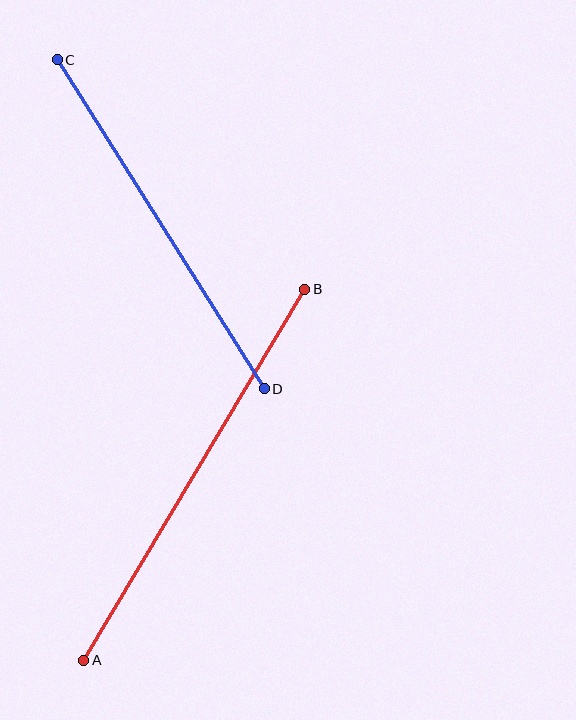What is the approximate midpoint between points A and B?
The midpoint is at approximately (194, 475) pixels.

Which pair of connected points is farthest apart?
Points A and B are farthest apart.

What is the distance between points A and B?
The distance is approximately 432 pixels.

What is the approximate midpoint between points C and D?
The midpoint is at approximately (161, 224) pixels.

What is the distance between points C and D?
The distance is approximately 389 pixels.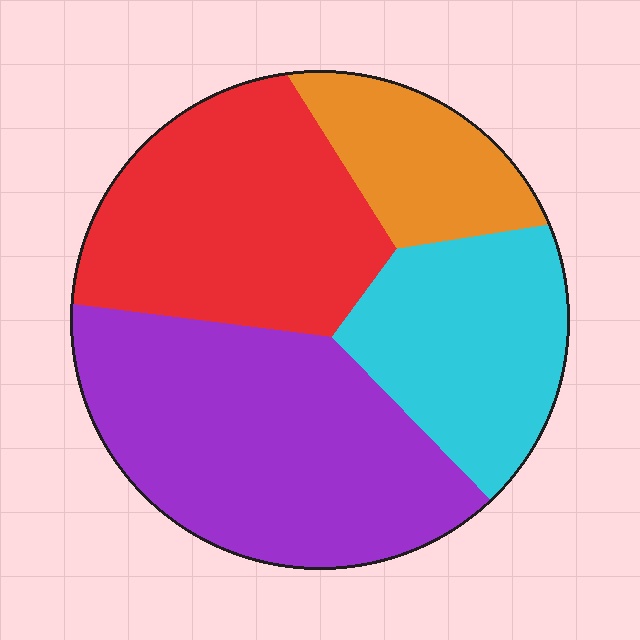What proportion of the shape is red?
Red covers 29% of the shape.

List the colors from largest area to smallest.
From largest to smallest: purple, red, cyan, orange.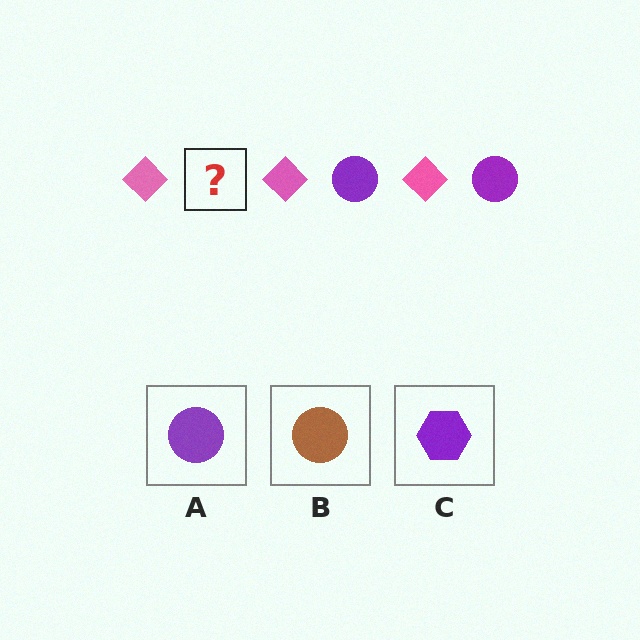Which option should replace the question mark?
Option A.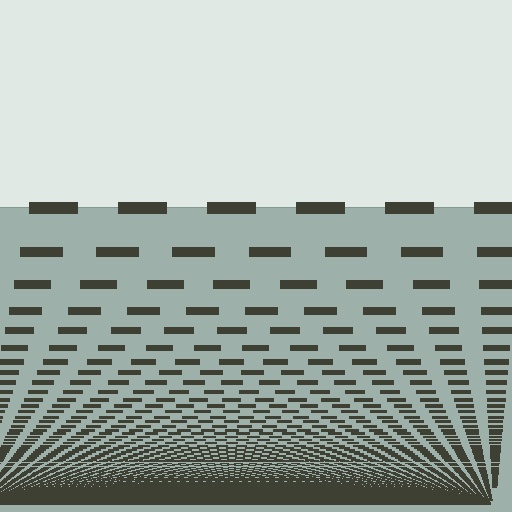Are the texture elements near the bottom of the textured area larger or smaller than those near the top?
Smaller. The gradient is inverted — elements near the bottom are smaller and denser.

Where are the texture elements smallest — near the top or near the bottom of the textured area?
Near the bottom.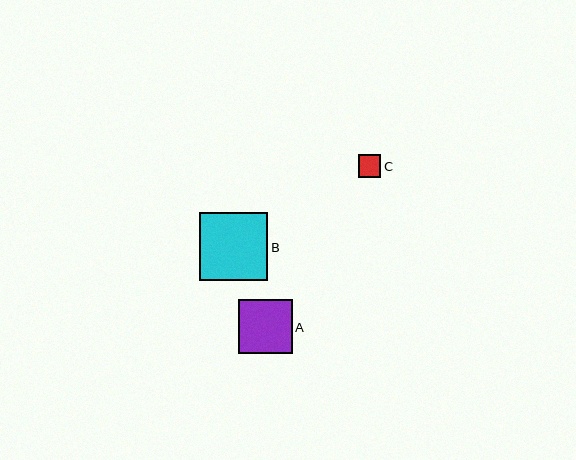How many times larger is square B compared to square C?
Square B is approximately 3.1 times the size of square C.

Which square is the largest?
Square B is the largest with a size of approximately 68 pixels.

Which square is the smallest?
Square C is the smallest with a size of approximately 22 pixels.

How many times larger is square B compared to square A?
Square B is approximately 1.3 times the size of square A.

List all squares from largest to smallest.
From largest to smallest: B, A, C.